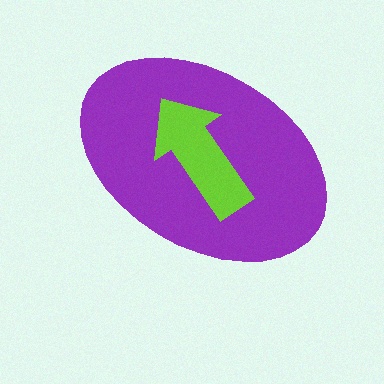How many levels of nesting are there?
2.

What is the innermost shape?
The lime arrow.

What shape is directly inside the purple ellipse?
The lime arrow.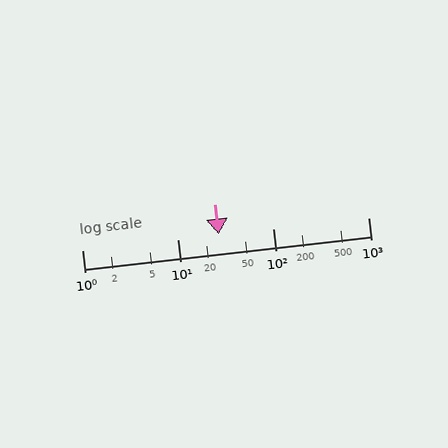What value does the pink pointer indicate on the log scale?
The pointer indicates approximately 27.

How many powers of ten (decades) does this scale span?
The scale spans 3 decades, from 1 to 1000.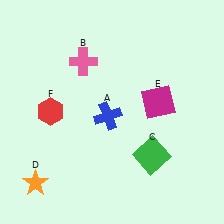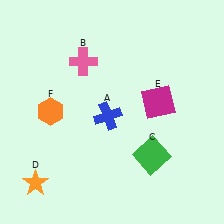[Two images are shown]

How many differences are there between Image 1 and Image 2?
There is 1 difference between the two images.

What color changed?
The hexagon (F) changed from red in Image 1 to orange in Image 2.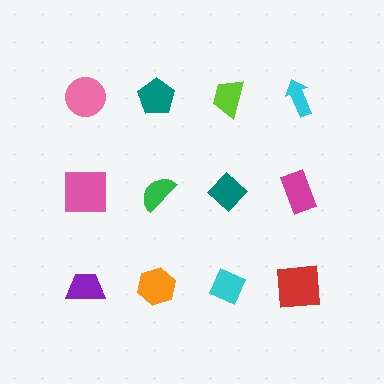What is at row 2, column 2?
A green semicircle.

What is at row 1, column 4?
A cyan arrow.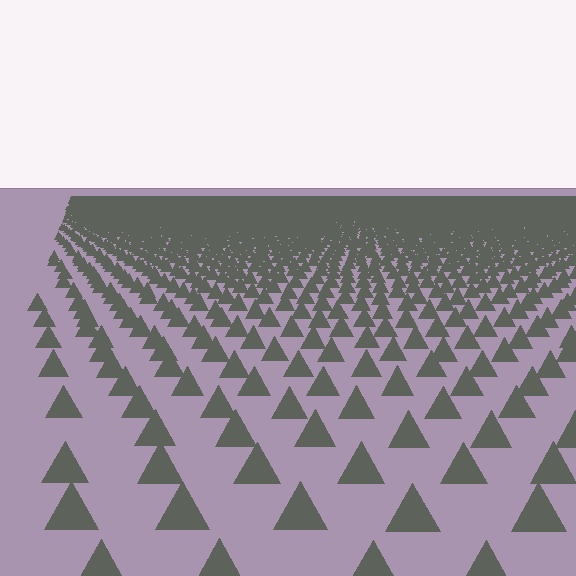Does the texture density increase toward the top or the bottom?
Density increases toward the top.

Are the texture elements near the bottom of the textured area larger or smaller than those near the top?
Larger. Near the bottom, elements are closer to the viewer and appear at a bigger on-screen size.